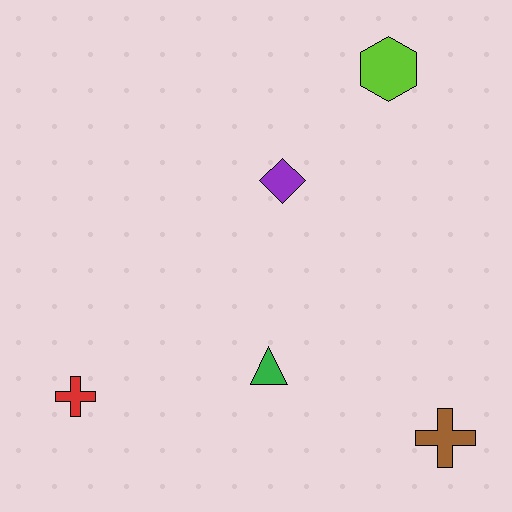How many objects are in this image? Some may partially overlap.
There are 5 objects.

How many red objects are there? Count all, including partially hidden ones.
There is 1 red object.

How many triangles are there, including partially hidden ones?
There is 1 triangle.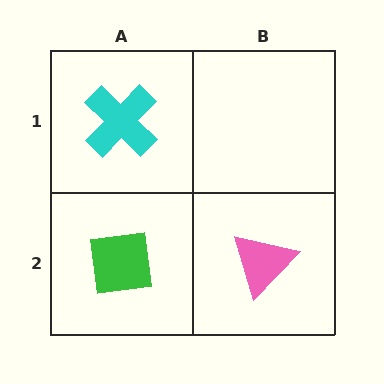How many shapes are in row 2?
2 shapes.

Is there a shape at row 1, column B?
No, that cell is empty.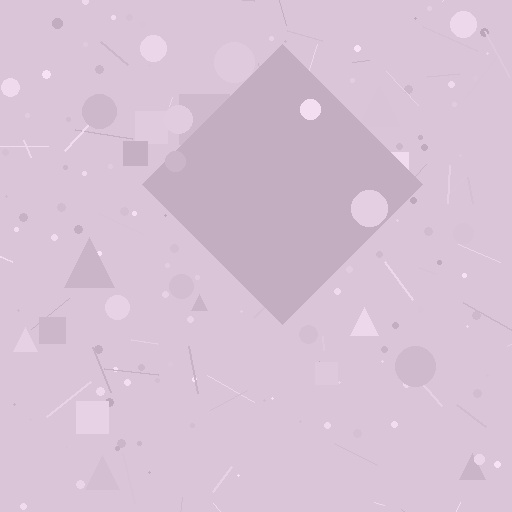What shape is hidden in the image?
A diamond is hidden in the image.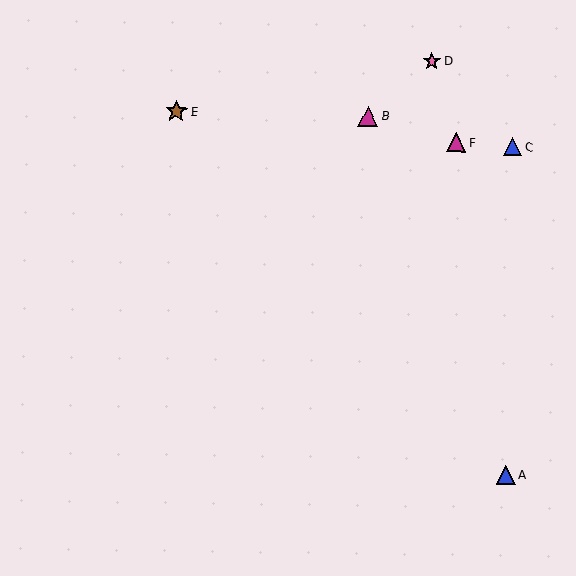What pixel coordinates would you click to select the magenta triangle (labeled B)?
Click at (368, 117) to select the magenta triangle B.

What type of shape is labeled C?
Shape C is a blue triangle.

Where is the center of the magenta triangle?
The center of the magenta triangle is at (368, 117).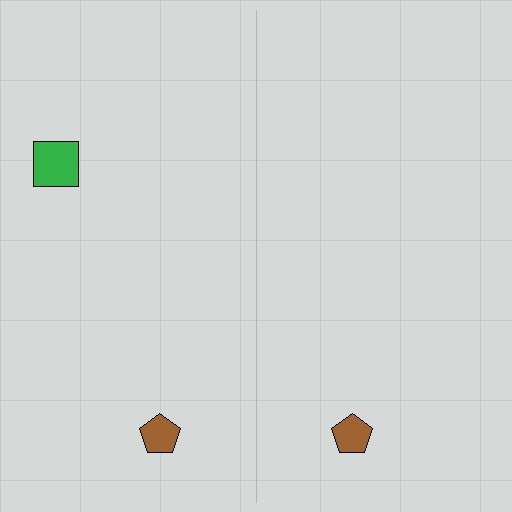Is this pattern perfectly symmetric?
No, the pattern is not perfectly symmetric. A green square is missing from the right side.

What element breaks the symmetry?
A green square is missing from the right side.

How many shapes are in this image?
There are 3 shapes in this image.